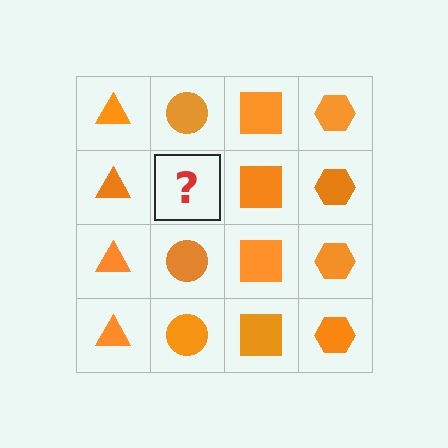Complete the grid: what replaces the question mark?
The question mark should be replaced with an orange circle.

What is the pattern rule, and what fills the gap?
The rule is that each column has a consistent shape. The gap should be filled with an orange circle.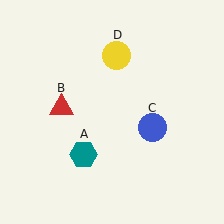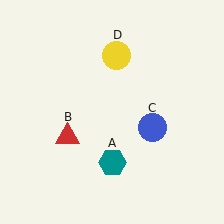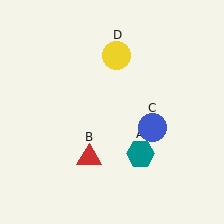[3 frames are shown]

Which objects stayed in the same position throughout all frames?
Blue circle (object C) and yellow circle (object D) remained stationary.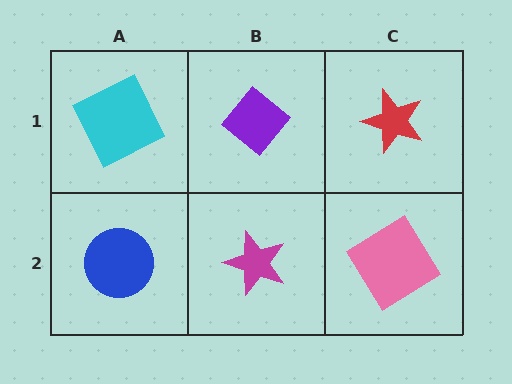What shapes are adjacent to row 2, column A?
A cyan square (row 1, column A), a magenta star (row 2, column B).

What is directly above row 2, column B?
A purple diamond.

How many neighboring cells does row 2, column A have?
2.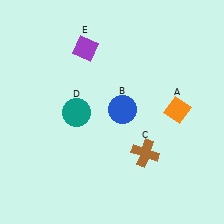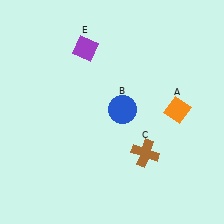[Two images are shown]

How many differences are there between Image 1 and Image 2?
There is 1 difference between the two images.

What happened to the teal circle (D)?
The teal circle (D) was removed in Image 2. It was in the bottom-left area of Image 1.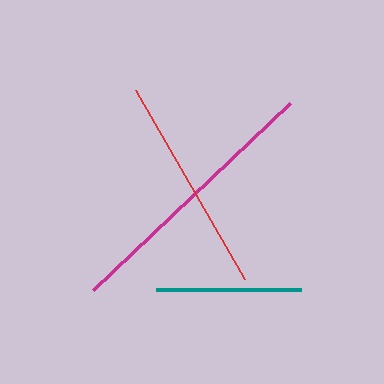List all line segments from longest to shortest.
From longest to shortest: magenta, red, teal.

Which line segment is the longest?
The magenta line is the longest at approximately 272 pixels.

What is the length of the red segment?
The red segment is approximately 219 pixels long.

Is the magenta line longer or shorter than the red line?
The magenta line is longer than the red line.